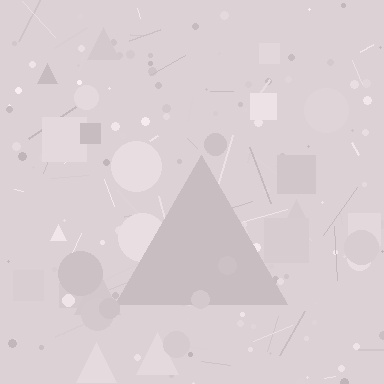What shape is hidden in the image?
A triangle is hidden in the image.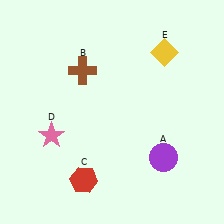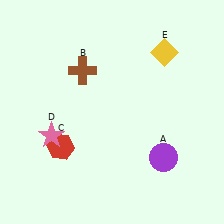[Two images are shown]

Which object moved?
The red hexagon (C) moved up.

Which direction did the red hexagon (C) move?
The red hexagon (C) moved up.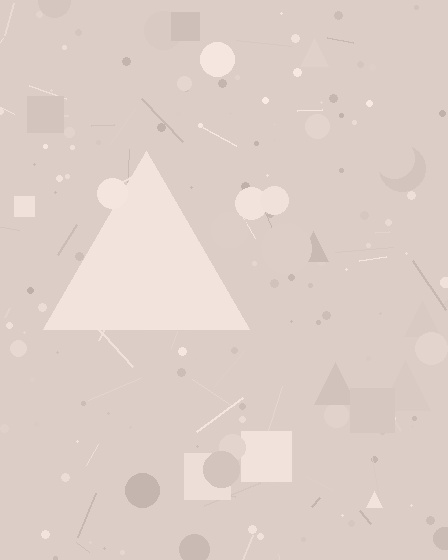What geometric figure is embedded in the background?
A triangle is embedded in the background.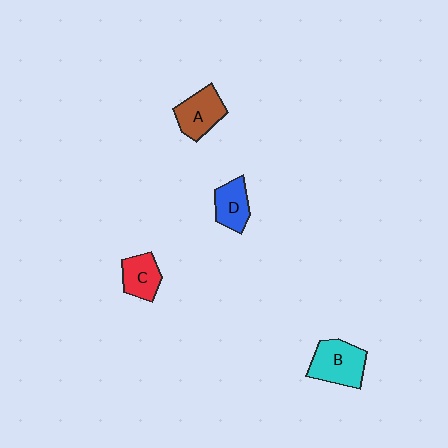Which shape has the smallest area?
Shape C (red).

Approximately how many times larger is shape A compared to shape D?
Approximately 1.2 times.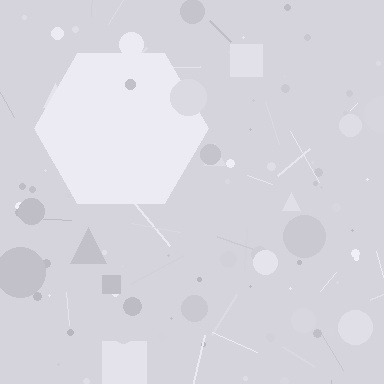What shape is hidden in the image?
A hexagon is hidden in the image.